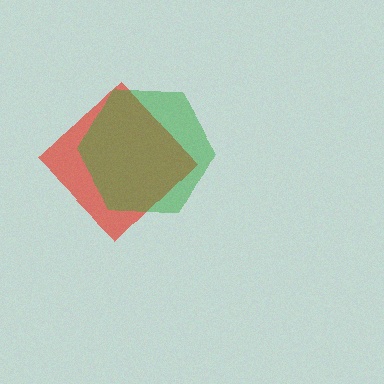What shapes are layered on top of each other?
The layered shapes are: a red diamond, a green hexagon.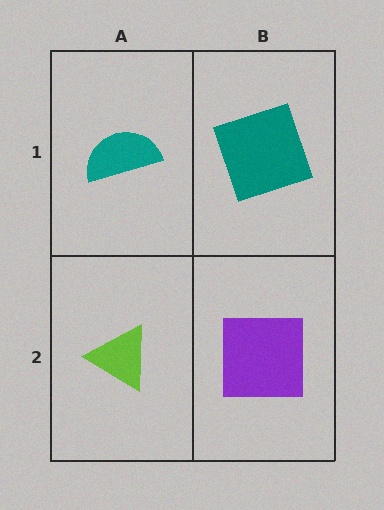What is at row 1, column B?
A teal square.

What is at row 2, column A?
A lime triangle.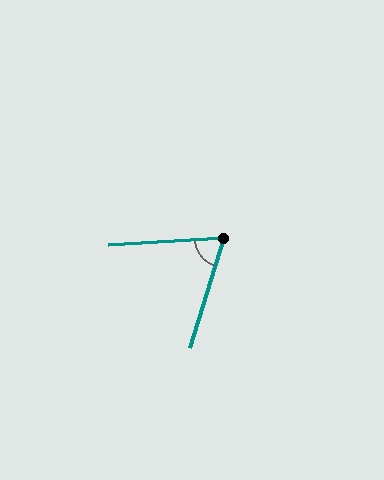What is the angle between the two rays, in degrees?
Approximately 70 degrees.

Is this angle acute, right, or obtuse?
It is acute.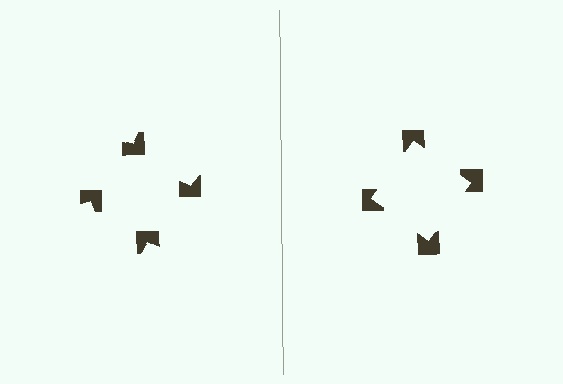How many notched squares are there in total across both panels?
8 — 4 on each side.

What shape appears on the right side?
An illusory square.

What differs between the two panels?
The notched squares are positioned identically on both sides; only the wedge orientations differ. On the right they align to a square; on the left they are misaligned.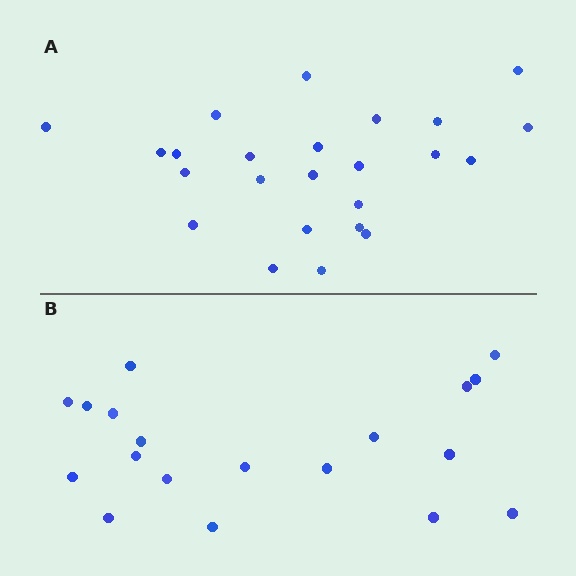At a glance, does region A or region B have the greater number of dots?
Region A (the top region) has more dots.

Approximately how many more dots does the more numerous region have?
Region A has about 5 more dots than region B.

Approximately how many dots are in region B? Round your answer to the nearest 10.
About 20 dots. (The exact count is 19, which rounds to 20.)